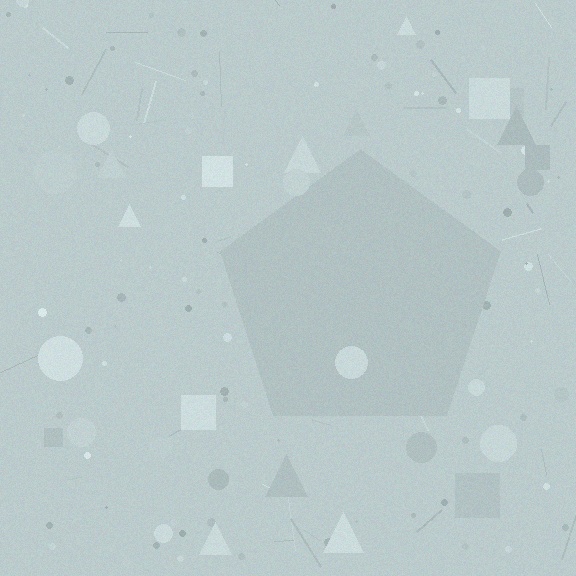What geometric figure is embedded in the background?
A pentagon is embedded in the background.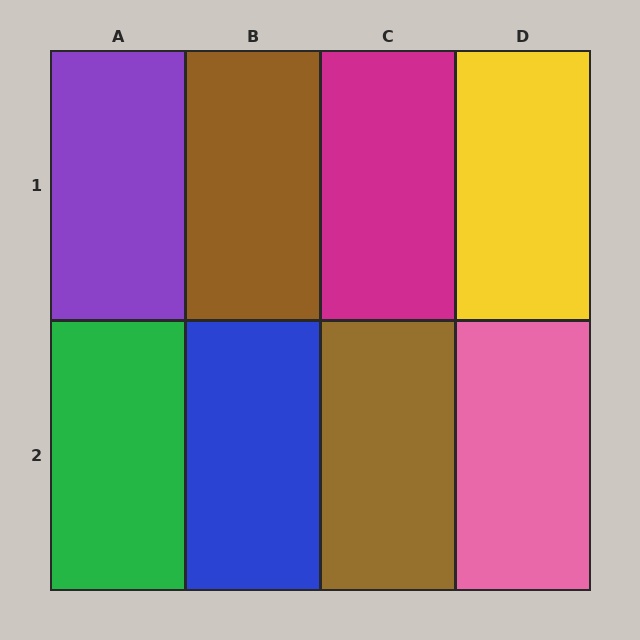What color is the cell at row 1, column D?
Yellow.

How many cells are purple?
1 cell is purple.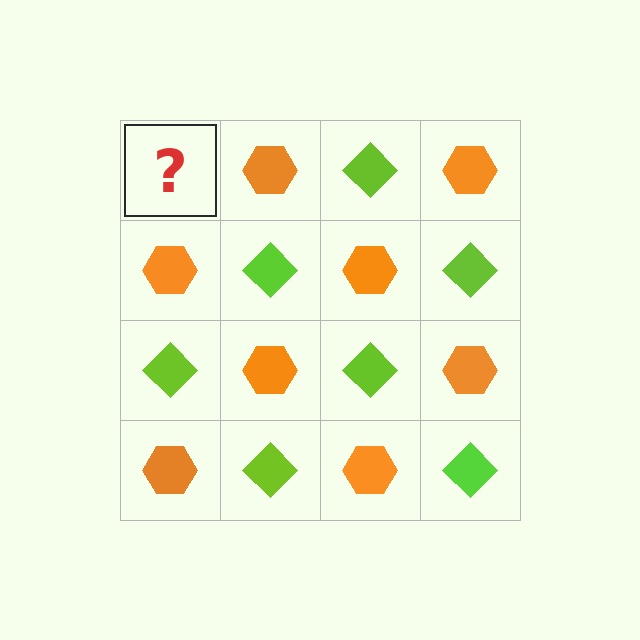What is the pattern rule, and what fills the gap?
The rule is that it alternates lime diamond and orange hexagon in a checkerboard pattern. The gap should be filled with a lime diamond.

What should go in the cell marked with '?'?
The missing cell should contain a lime diamond.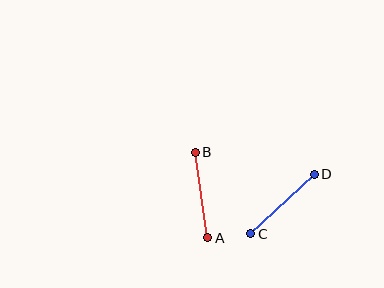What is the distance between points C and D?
The distance is approximately 87 pixels.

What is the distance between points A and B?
The distance is approximately 87 pixels.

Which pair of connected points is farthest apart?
Points C and D are farthest apart.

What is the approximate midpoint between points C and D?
The midpoint is at approximately (283, 204) pixels.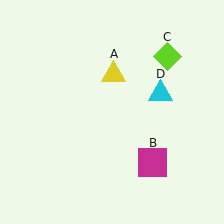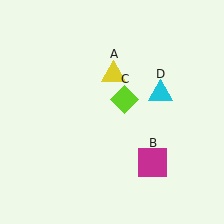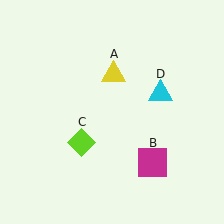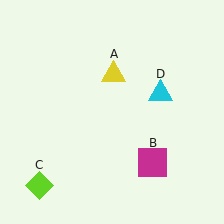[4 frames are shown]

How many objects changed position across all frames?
1 object changed position: lime diamond (object C).